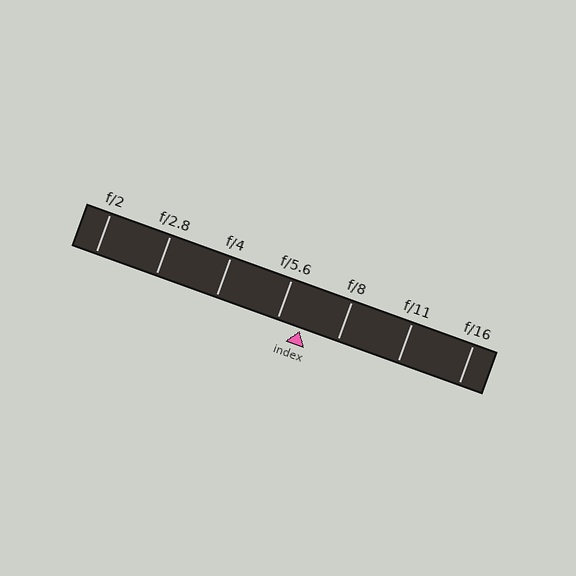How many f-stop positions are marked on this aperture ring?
There are 7 f-stop positions marked.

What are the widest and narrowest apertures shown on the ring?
The widest aperture shown is f/2 and the narrowest is f/16.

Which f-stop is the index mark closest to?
The index mark is closest to f/5.6.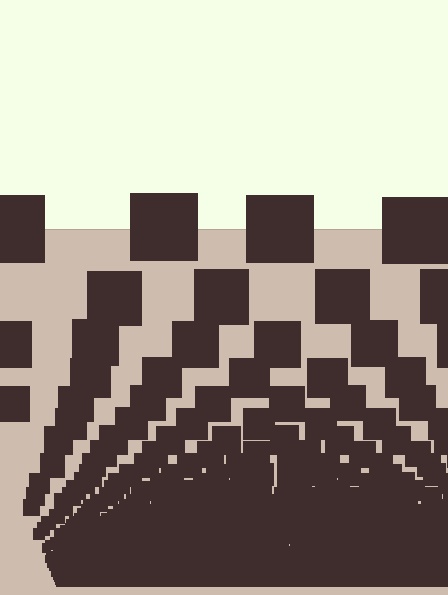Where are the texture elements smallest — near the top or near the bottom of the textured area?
Near the bottom.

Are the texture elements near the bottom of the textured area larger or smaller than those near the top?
Smaller. The gradient is inverted — elements near the bottom are smaller and denser.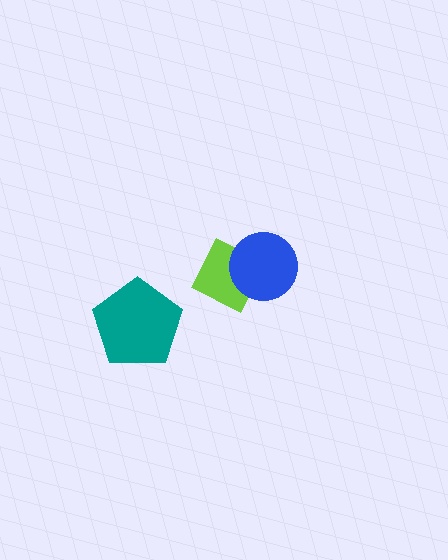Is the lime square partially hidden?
Yes, it is partially covered by another shape.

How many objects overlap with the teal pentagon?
0 objects overlap with the teal pentagon.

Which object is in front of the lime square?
The blue circle is in front of the lime square.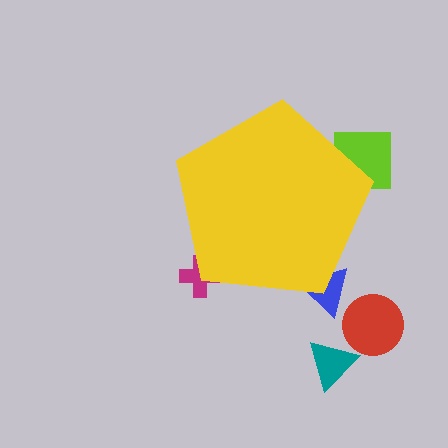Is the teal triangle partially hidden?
No, the teal triangle is fully visible.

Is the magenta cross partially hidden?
Yes, the magenta cross is partially hidden behind the yellow pentagon.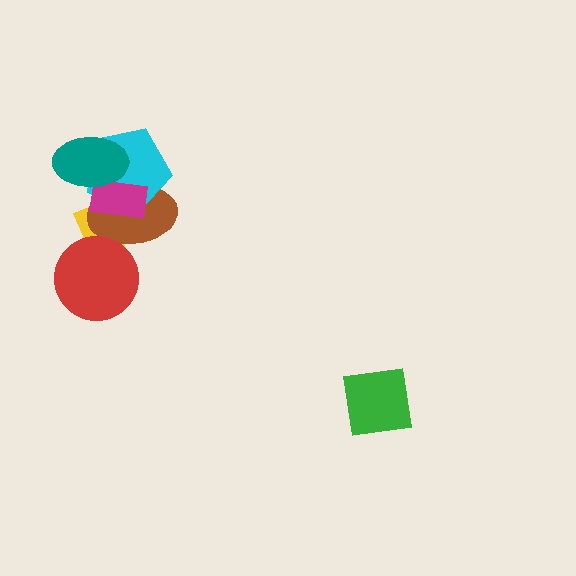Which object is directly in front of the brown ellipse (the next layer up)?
The cyan pentagon is directly in front of the brown ellipse.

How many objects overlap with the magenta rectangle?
4 objects overlap with the magenta rectangle.